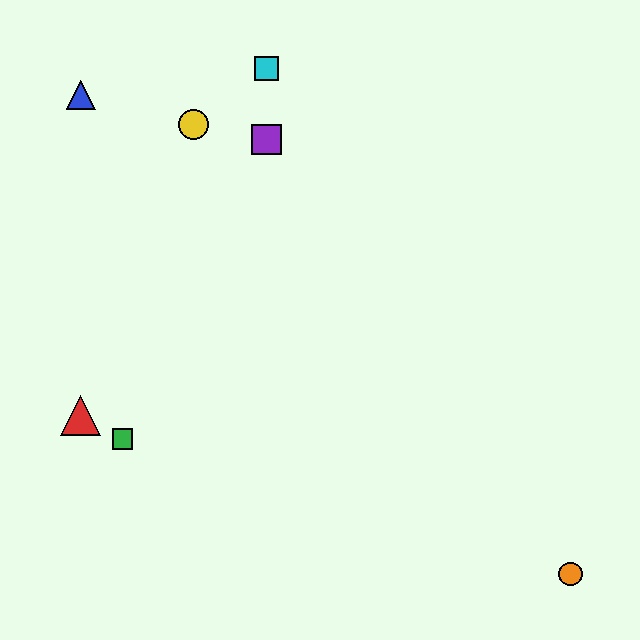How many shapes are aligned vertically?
2 shapes (the purple square, the cyan square) are aligned vertically.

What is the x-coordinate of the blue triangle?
The blue triangle is at x≈81.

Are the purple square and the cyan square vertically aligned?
Yes, both are at x≈266.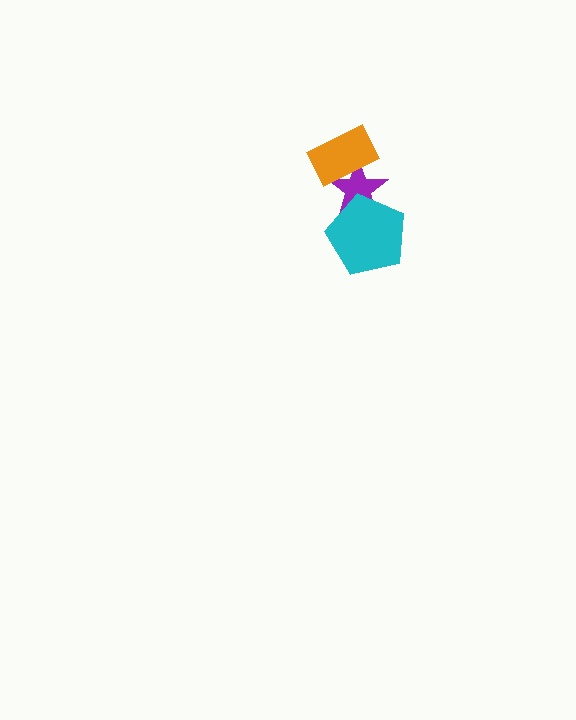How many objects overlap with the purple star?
2 objects overlap with the purple star.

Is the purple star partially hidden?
Yes, it is partially covered by another shape.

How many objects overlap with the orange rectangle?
1 object overlaps with the orange rectangle.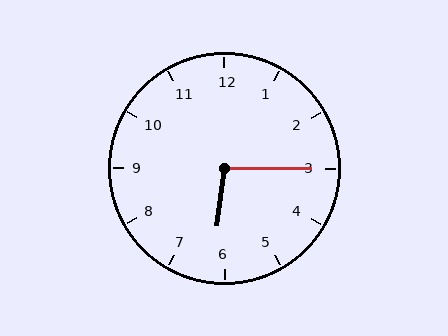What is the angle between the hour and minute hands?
Approximately 98 degrees.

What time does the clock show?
6:15.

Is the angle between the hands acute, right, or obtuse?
It is obtuse.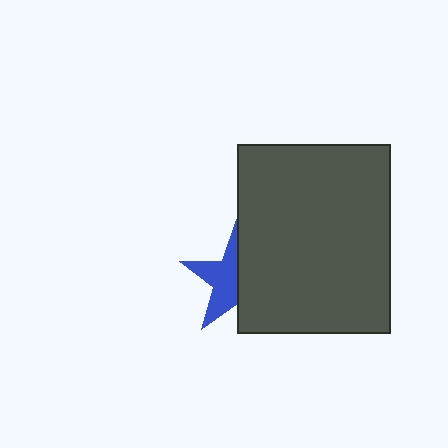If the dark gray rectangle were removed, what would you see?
You would see the complete blue star.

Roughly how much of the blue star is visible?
About half of it is visible (roughly 52%).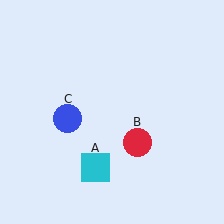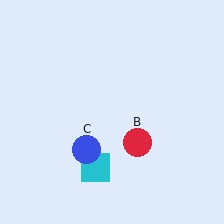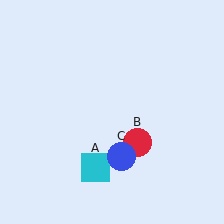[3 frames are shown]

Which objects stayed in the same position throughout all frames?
Cyan square (object A) and red circle (object B) remained stationary.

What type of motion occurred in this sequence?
The blue circle (object C) rotated counterclockwise around the center of the scene.